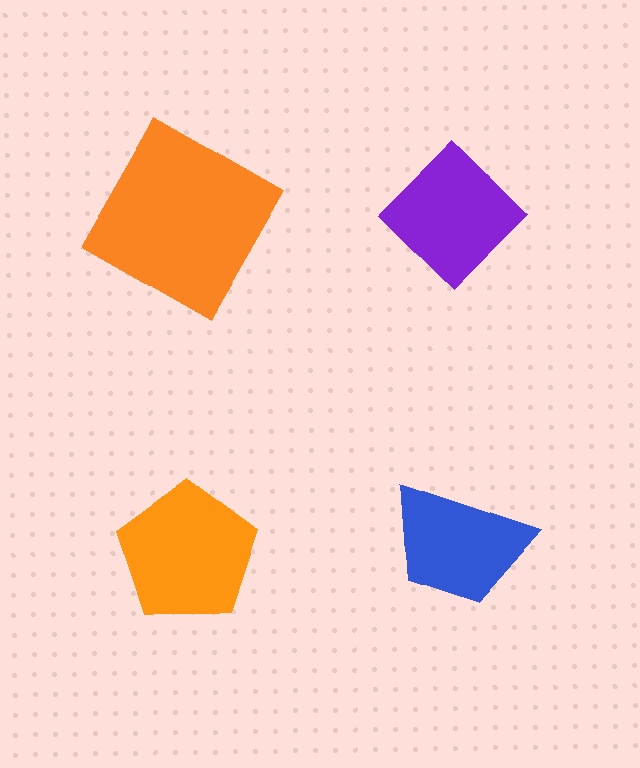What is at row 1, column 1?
An orange square.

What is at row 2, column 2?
A blue trapezoid.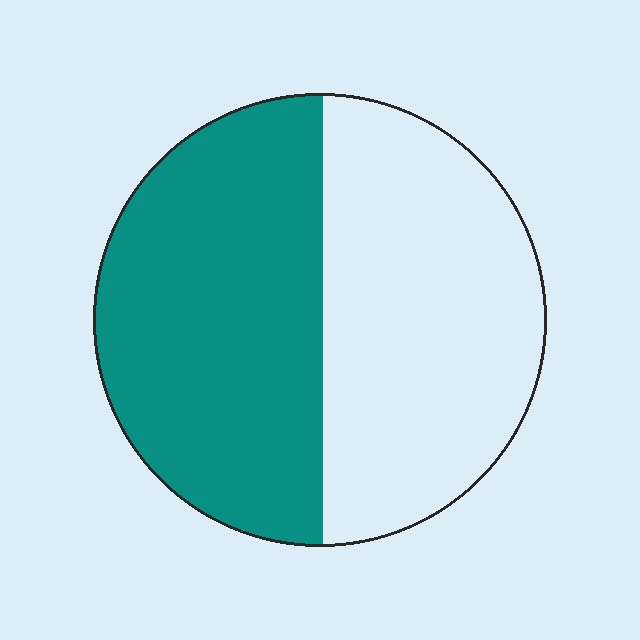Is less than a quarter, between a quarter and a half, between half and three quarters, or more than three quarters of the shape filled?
Between half and three quarters.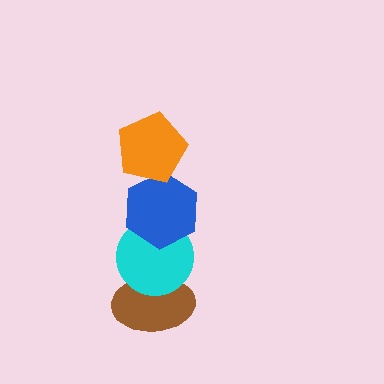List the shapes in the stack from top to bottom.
From top to bottom: the orange pentagon, the blue hexagon, the cyan circle, the brown ellipse.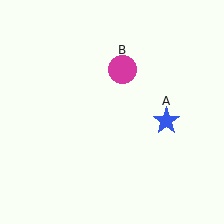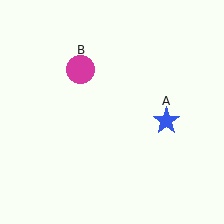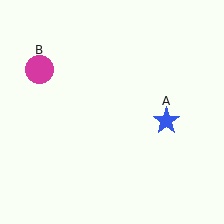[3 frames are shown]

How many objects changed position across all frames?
1 object changed position: magenta circle (object B).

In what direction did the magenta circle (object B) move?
The magenta circle (object B) moved left.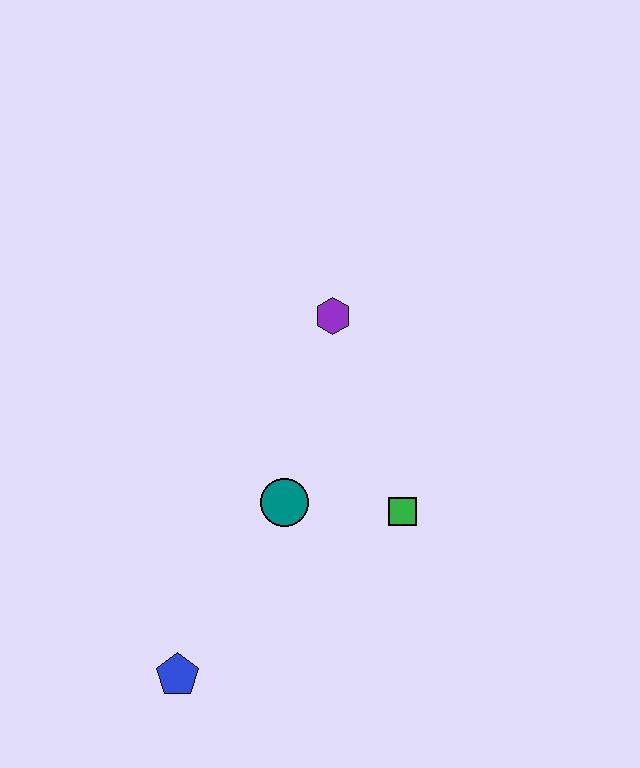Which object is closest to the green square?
The teal circle is closest to the green square.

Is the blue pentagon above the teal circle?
No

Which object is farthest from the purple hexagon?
The blue pentagon is farthest from the purple hexagon.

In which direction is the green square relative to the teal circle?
The green square is to the right of the teal circle.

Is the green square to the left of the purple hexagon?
No